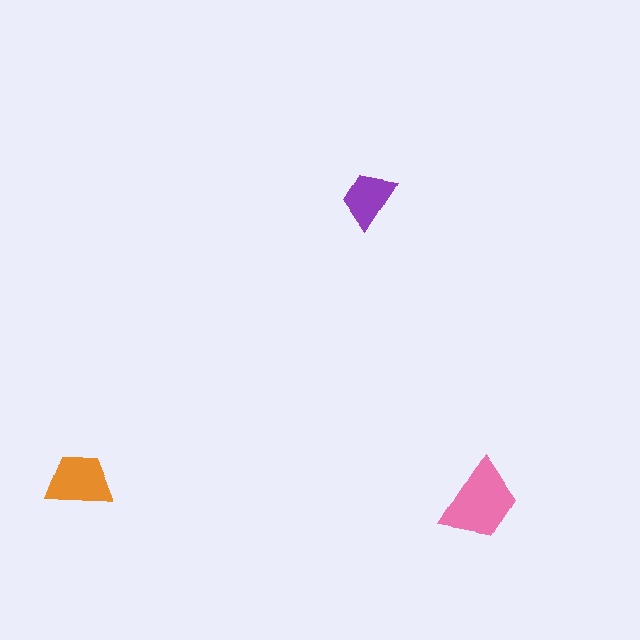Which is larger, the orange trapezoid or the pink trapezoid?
The pink one.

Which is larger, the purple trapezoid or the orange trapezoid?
The orange one.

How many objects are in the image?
There are 3 objects in the image.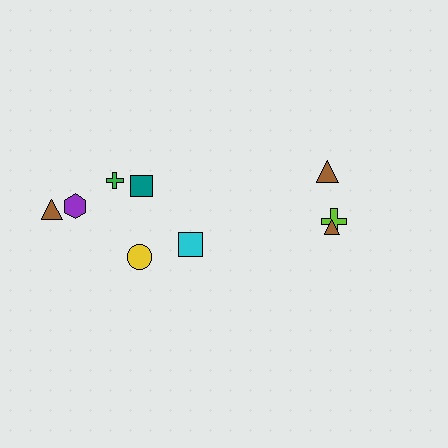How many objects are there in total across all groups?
There are 9 objects.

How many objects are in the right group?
There are 3 objects.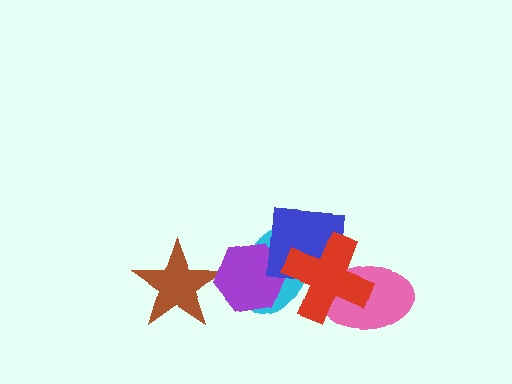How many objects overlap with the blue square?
3 objects overlap with the blue square.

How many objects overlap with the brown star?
1 object overlaps with the brown star.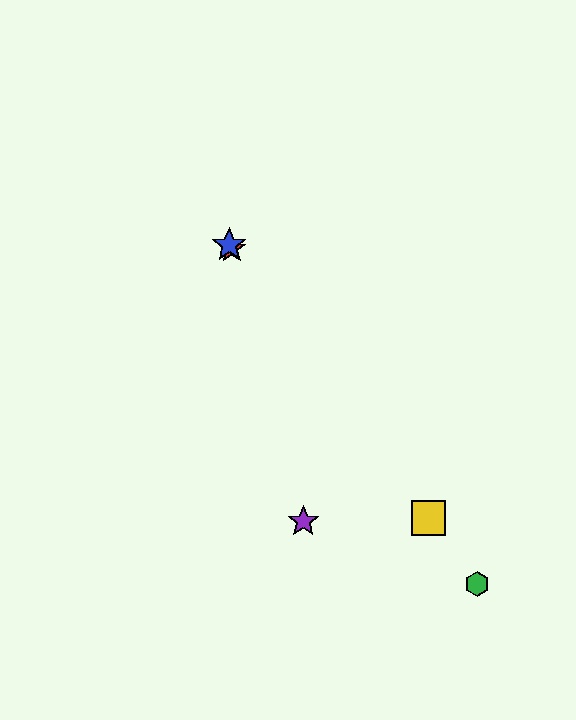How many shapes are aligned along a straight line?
4 shapes (the red star, the blue star, the green hexagon, the yellow square) are aligned along a straight line.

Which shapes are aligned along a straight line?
The red star, the blue star, the green hexagon, the yellow square are aligned along a straight line.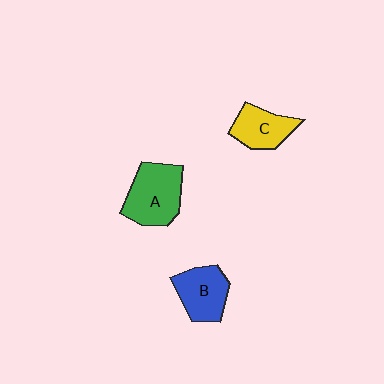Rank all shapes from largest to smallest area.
From largest to smallest: A (green), B (blue), C (yellow).